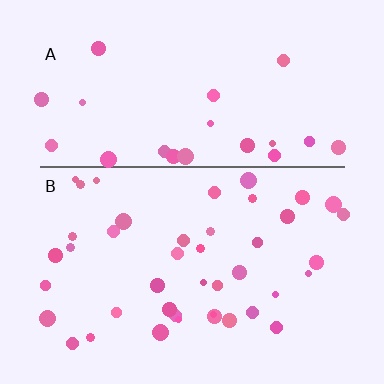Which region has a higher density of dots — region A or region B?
B (the bottom).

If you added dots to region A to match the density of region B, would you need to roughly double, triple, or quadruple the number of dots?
Approximately double.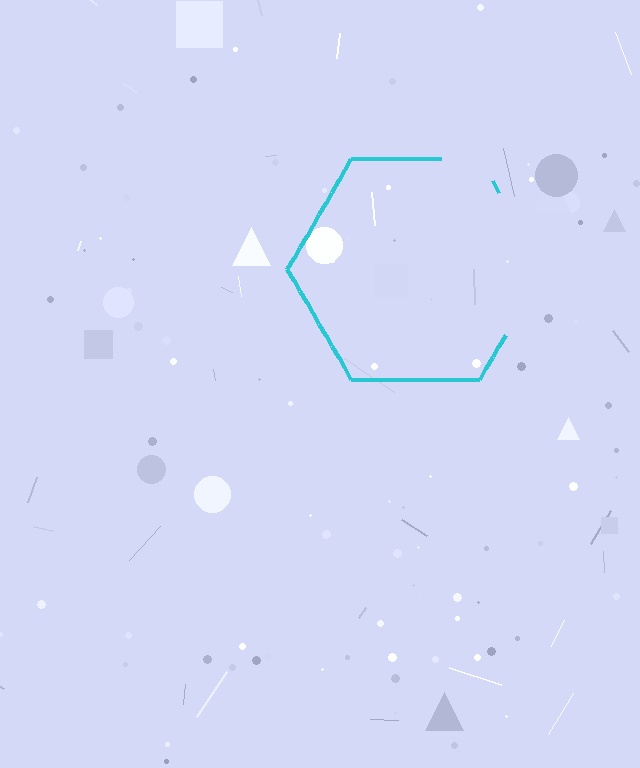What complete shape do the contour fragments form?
The contour fragments form a hexagon.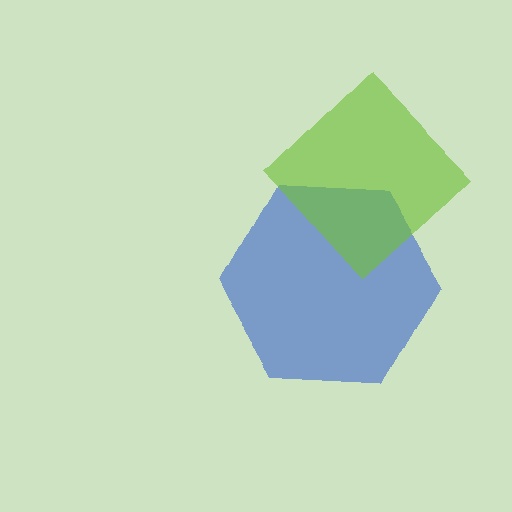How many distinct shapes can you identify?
There are 2 distinct shapes: a blue hexagon, a lime diamond.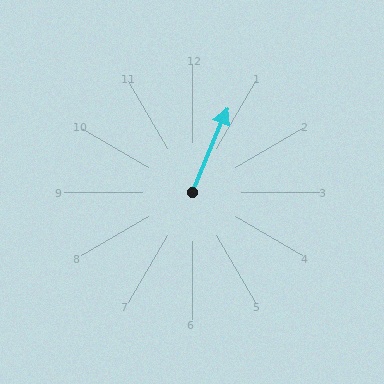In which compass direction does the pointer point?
Northeast.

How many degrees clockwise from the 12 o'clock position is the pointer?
Approximately 23 degrees.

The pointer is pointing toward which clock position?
Roughly 1 o'clock.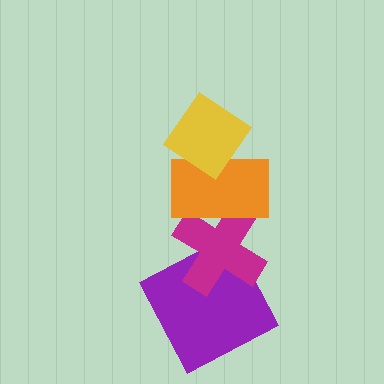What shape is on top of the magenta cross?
The orange rectangle is on top of the magenta cross.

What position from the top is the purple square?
The purple square is 4th from the top.